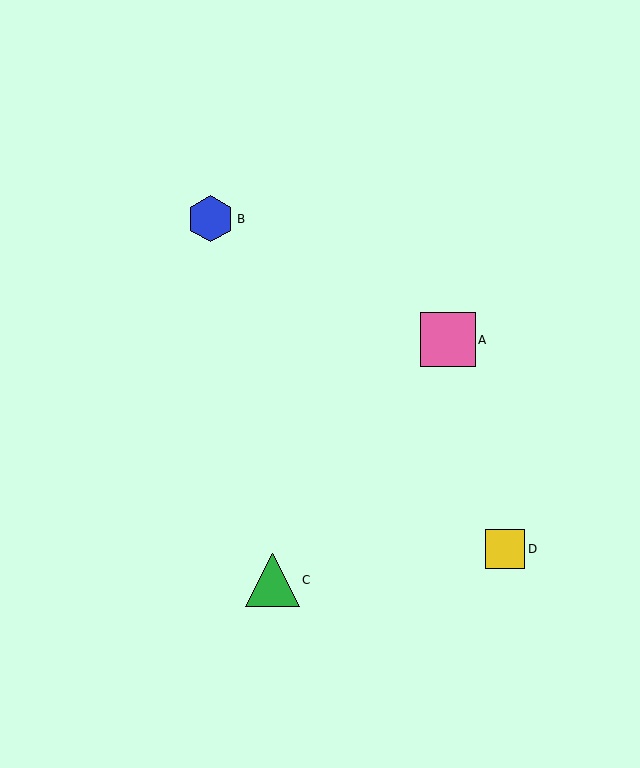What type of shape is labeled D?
Shape D is a yellow square.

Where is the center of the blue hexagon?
The center of the blue hexagon is at (211, 219).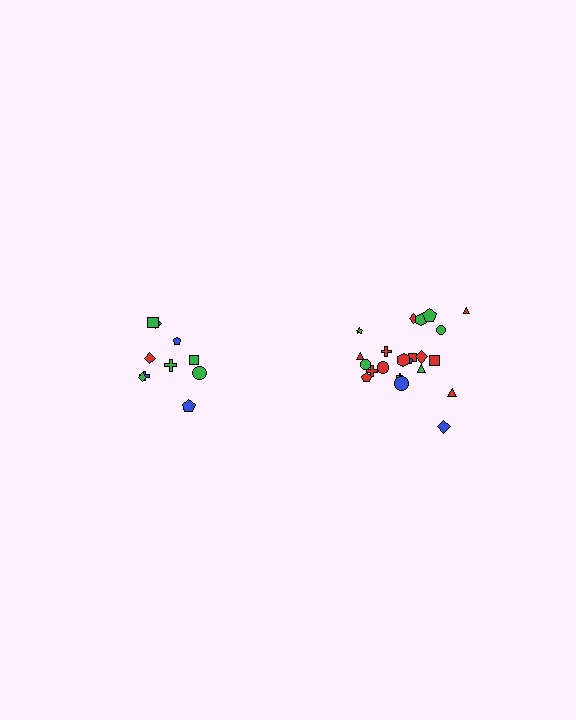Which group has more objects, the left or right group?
The right group.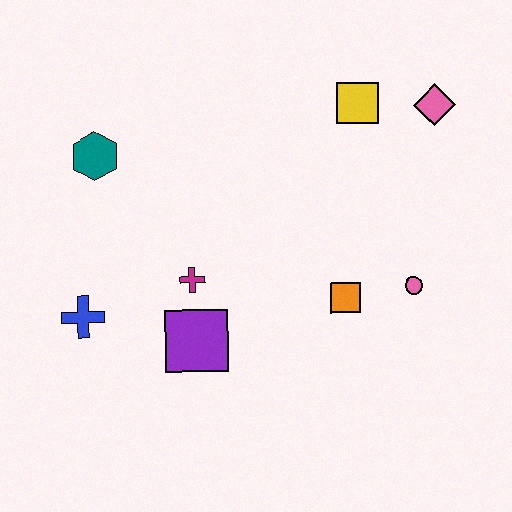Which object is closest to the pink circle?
The orange square is closest to the pink circle.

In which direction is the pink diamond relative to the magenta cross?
The pink diamond is to the right of the magenta cross.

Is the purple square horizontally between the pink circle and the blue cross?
Yes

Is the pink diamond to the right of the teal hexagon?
Yes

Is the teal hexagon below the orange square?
No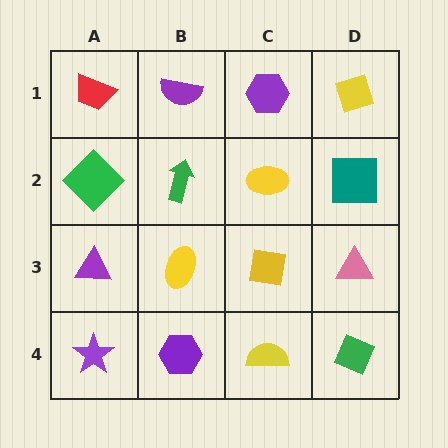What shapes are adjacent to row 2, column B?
A purple semicircle (row 1, column B), a yellow ellipse (row 3, column B), a green diamond (row 2, column A), a yellow ellipse (row 2, column C).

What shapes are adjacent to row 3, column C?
A yellow ellipse (row 2, column C), a yellow semicircle (row 4, column C), a yellow ellipse (row 3, column B), a pink triangle (row 3, column D).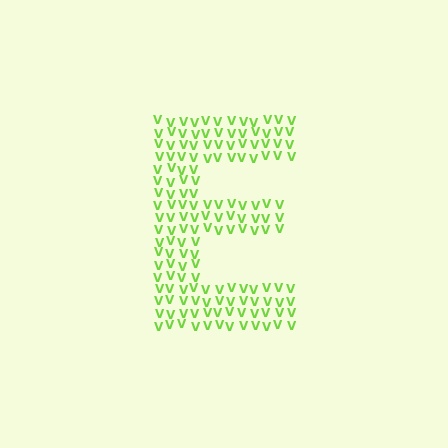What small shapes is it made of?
It is made of small letter V's.